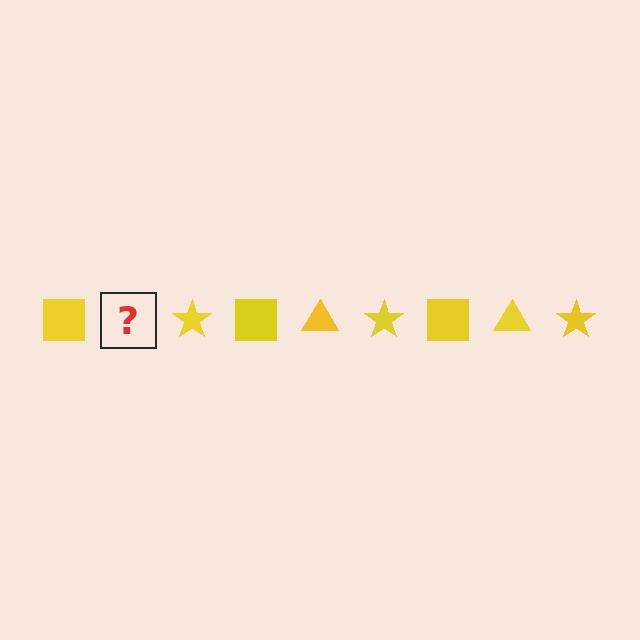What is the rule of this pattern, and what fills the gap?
The rule is that the pattern cycles through square, triangle, star shapes in yellow. The gap should be filled with a yellow triangle.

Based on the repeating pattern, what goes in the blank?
The blank should be a yellow triangle.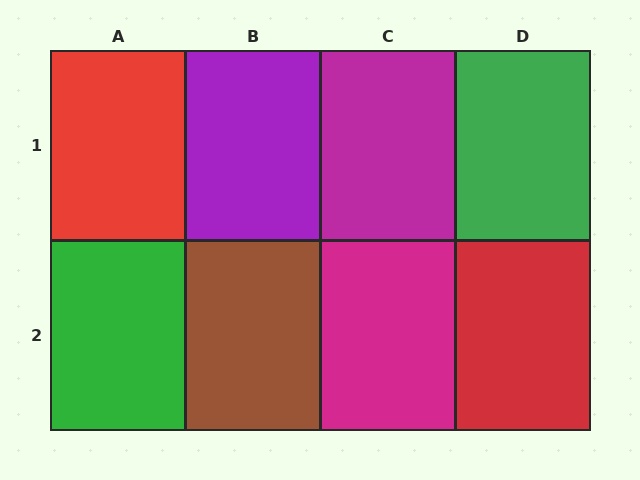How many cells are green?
2 cells are green.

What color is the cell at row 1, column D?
Green.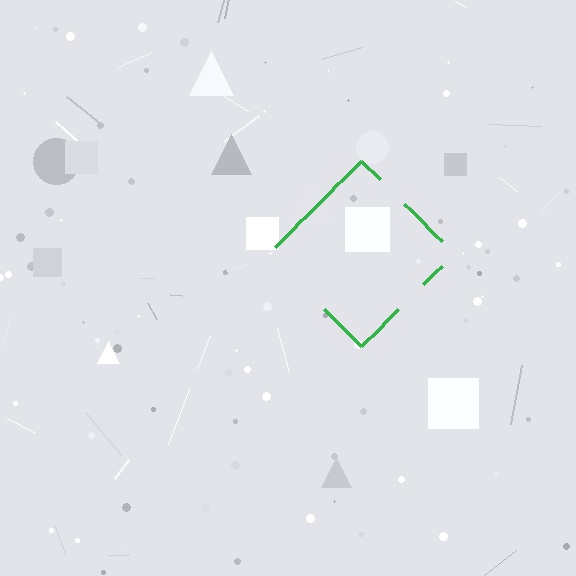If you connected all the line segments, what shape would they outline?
They would outline a diamond.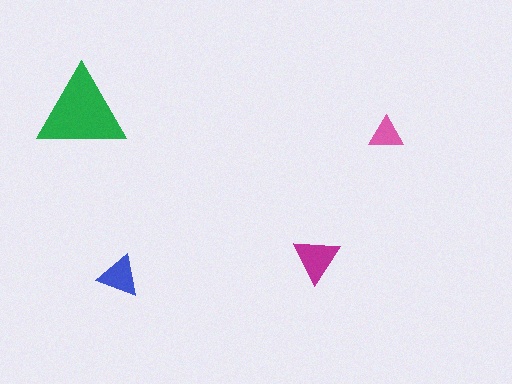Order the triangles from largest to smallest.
the green one, the magenta one, the blue one, the pink one.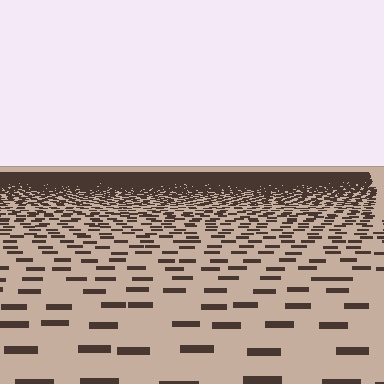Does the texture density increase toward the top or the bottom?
Density increases toward the top.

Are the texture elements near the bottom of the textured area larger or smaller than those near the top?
Larger. Near the bottom, elements are closer to the viewer and appear at a bigger on-screen size.